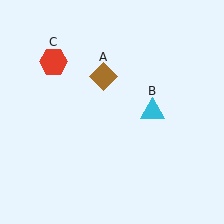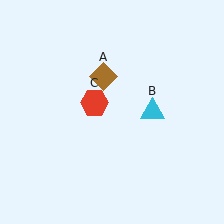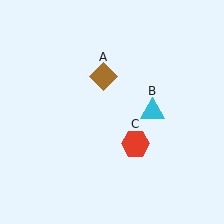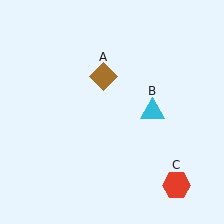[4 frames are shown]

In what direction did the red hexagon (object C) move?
The red hexagon (object C) moved down and to the right.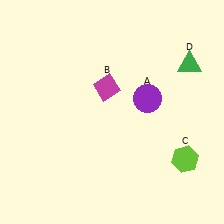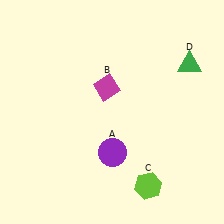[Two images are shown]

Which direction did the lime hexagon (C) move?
The lime hexagon (C) moved left.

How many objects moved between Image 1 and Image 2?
2 objects moved between the two images.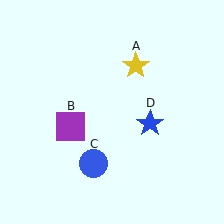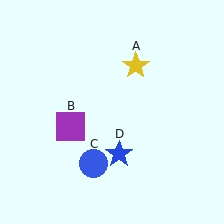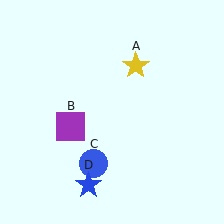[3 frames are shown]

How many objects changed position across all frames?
1 object changed position: blue star (object D).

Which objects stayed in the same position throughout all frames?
Yellow star (object A) and purple square (object B) and blue circle (object C) remained stationary.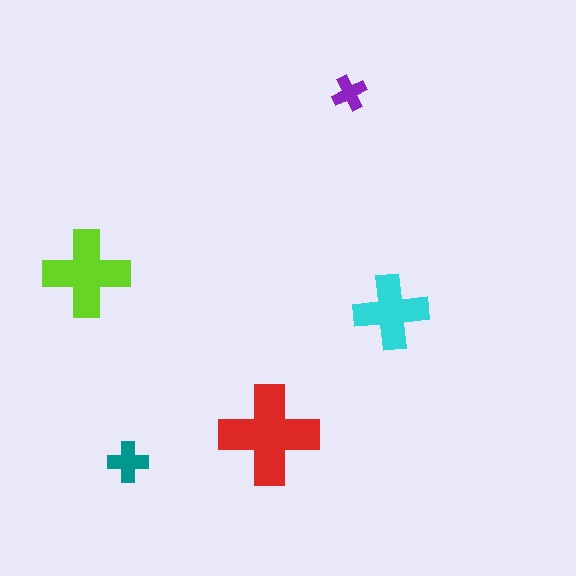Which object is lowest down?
The teal cross is bottommost.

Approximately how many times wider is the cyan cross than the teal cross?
About 2 times wider.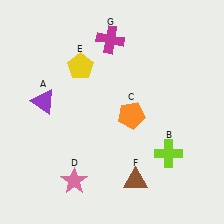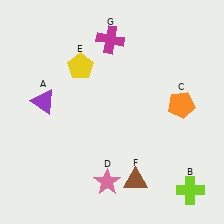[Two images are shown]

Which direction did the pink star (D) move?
The pink star (D) moved right.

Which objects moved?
The objects that moved are: the lime cross (B), the orange pentagon (C), the pink star (D).